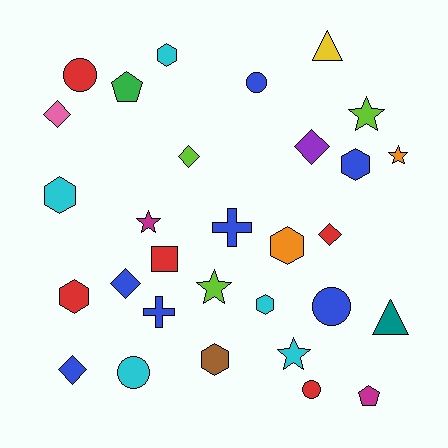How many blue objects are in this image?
There are 7 blue objects.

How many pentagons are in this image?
There are 2 pentagons.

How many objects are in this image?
There are 30 objects.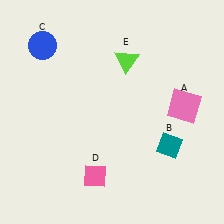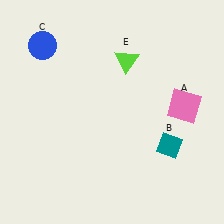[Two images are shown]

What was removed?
The pink diamond (D) was removed in Image 2.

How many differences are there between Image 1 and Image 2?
There is 1 difference between the two images.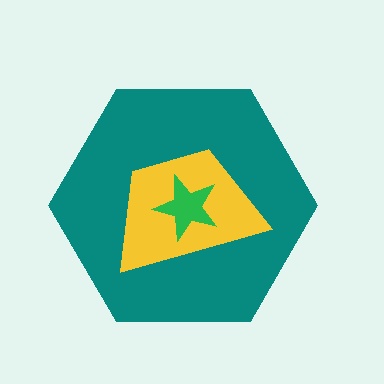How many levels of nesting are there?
3.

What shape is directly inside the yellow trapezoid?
The green star.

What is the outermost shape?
The teal hexagon.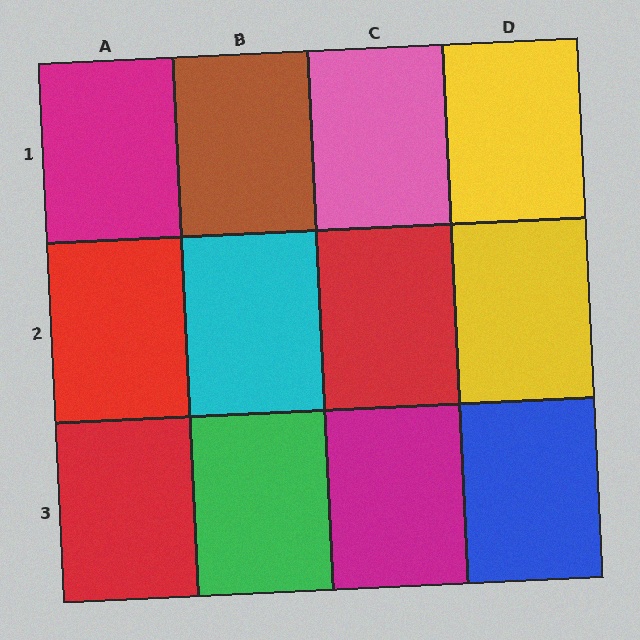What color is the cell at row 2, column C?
Red.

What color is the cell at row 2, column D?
Yellow.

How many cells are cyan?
1 cell is cyan.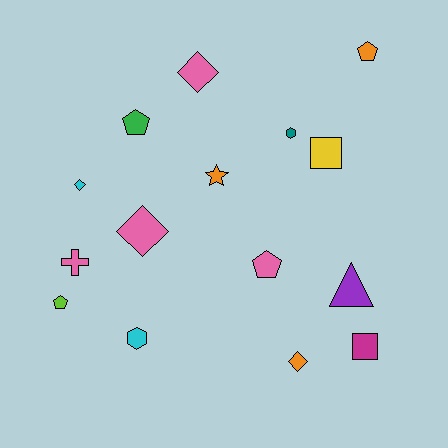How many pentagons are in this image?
There are 4 pentagons.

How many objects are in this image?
There are 15 objects.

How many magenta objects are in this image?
There is 1 magenta object.